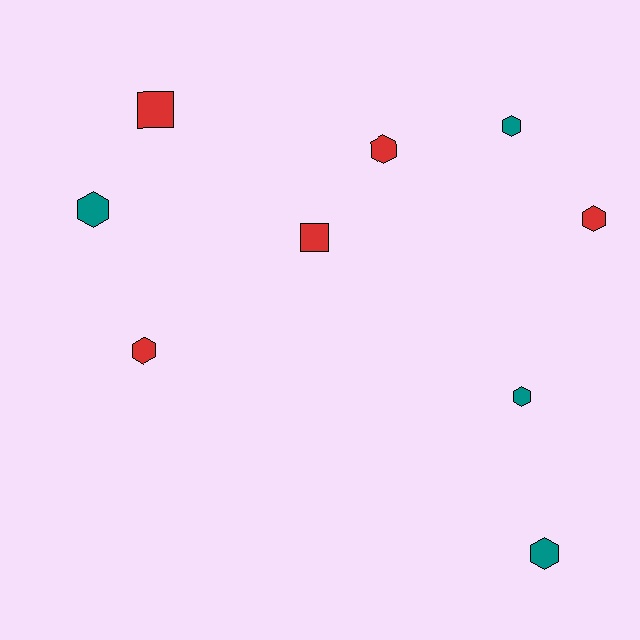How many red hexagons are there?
There are 3 red hexagons.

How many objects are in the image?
There are 9 objects.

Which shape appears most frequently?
Hexagon, with 7 objects.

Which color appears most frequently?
Red, with 5 objects.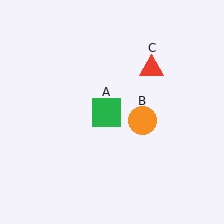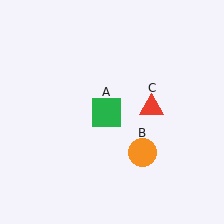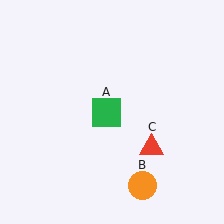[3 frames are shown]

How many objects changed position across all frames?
2 objects changed position: orange circle (object B), red triangle (object C).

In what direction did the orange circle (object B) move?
The orange circle (object B) moved down.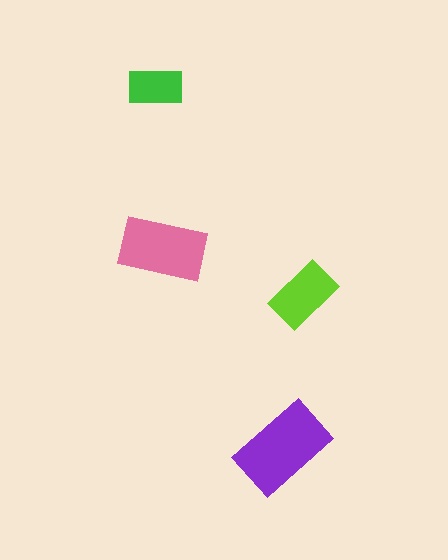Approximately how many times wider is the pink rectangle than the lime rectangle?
About 1.5 times wider.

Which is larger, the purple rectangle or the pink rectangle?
The purple one.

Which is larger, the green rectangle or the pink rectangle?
The pink one.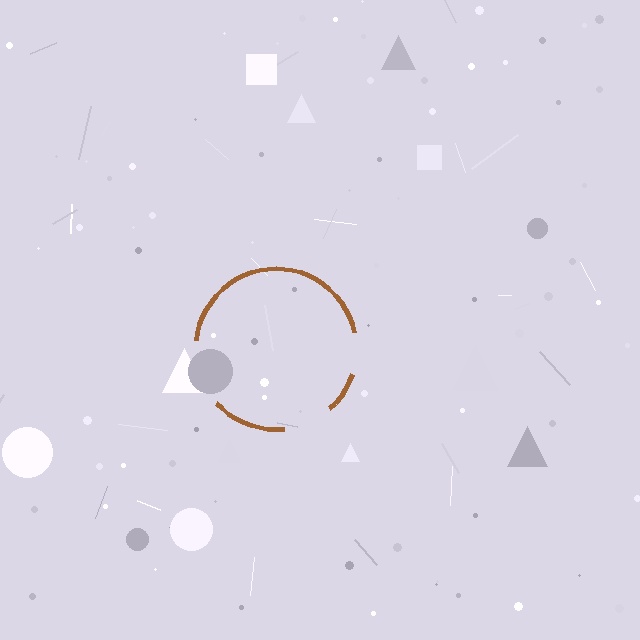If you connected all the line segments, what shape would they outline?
They would outline a circle.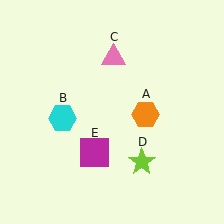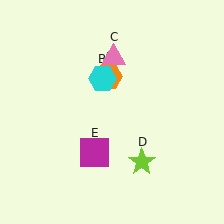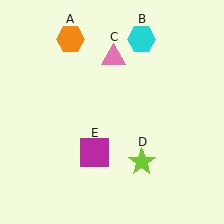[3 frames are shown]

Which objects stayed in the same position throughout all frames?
Pink triangle (object C) and lime star (object D) and magenta square (object E) remained stationary.